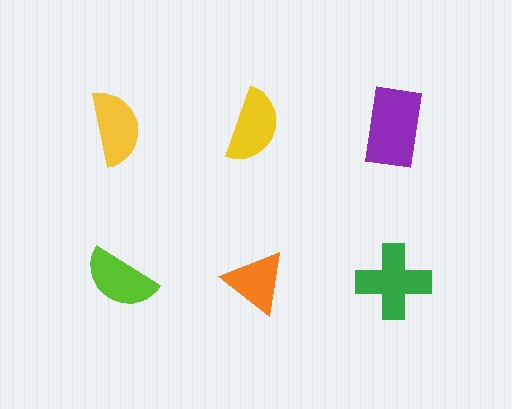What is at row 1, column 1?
A yellow semicircle.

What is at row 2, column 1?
A lime semicircle.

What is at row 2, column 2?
An orange triangle.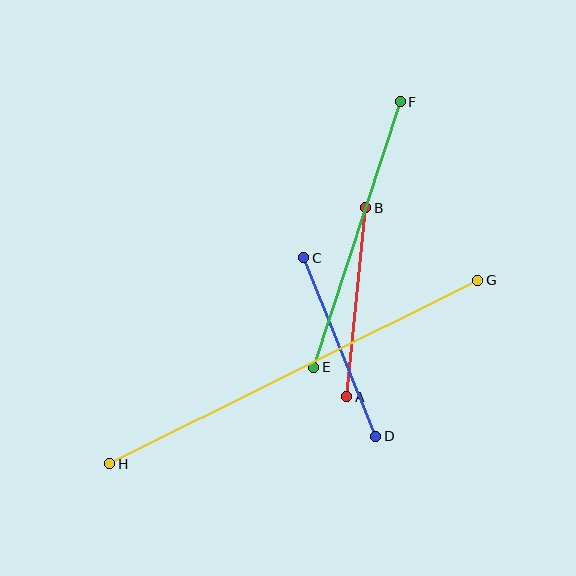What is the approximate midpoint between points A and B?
The midpoint is at approximately (356, 302) pixels.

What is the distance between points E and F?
The distance is approximately 279 pixels.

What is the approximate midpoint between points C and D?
The midpoint is at approximately (340, 347) pixels.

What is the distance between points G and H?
The distance is approximately 411 pixels.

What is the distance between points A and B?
The distance is approximately 190 pixels.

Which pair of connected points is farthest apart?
Points G and H are farthest apart.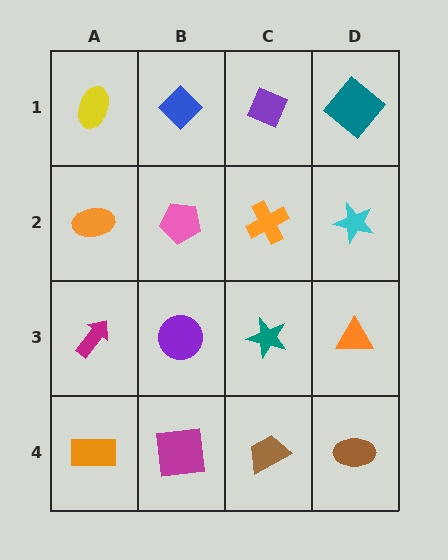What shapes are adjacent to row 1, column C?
An orange cross (row 2, column C), a blue diamond (row 1, column B), a teal diamond (row 1, column D).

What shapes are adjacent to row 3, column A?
An orange ellipse (row 2, column A), an orange rectangle (row 4, column A), a purple circle (row 3, column B).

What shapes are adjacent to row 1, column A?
An orange ellipse (row 2, column A), a blue diamond (row 1, column B).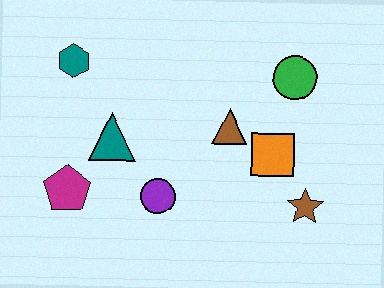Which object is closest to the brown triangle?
The orange square is closest to the brown triangle.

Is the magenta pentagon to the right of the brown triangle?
No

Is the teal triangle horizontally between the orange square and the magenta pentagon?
Yes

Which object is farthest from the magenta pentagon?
The green circle is farthest from the magenta pentagon.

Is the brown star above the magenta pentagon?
No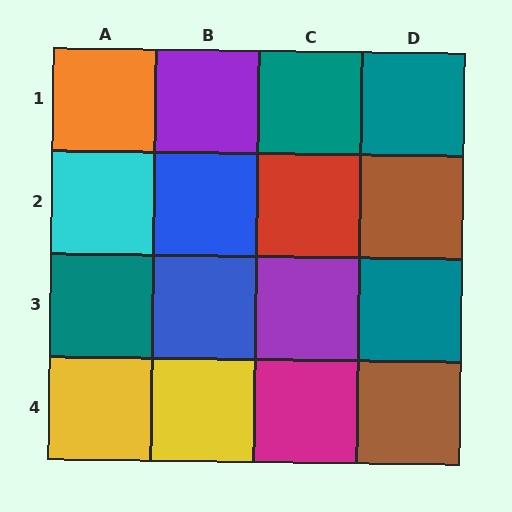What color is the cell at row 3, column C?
Purple.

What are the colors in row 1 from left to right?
Orange, purple, teal, teal.